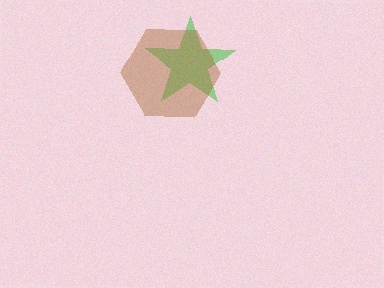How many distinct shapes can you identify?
There are 2 distinct shapes: a green star, a brown hexagon.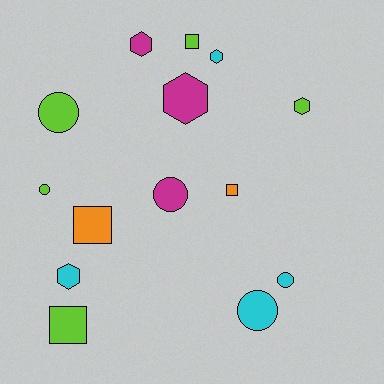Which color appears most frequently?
Lime, with 5 objects.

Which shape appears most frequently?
Hexagon, with 5 objects.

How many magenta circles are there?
There is 1 magenta circle.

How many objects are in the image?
There are 14 objects.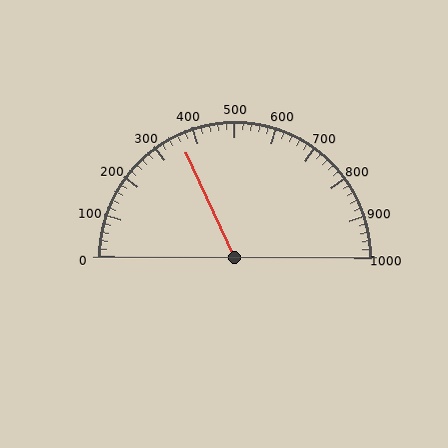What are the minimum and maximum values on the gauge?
The gauge ranges from 0 to 1000.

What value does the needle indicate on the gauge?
The needle indicates approximately 360.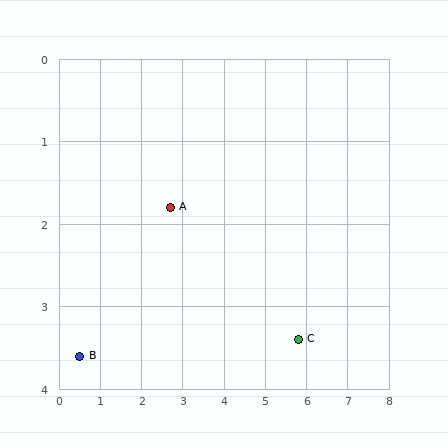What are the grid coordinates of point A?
Point A is at approximately (2.7, 1.8).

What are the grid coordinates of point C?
Point C is at approximately (5.8, 3.4).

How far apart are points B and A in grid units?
Points B and A are about 2.8 grid units apart.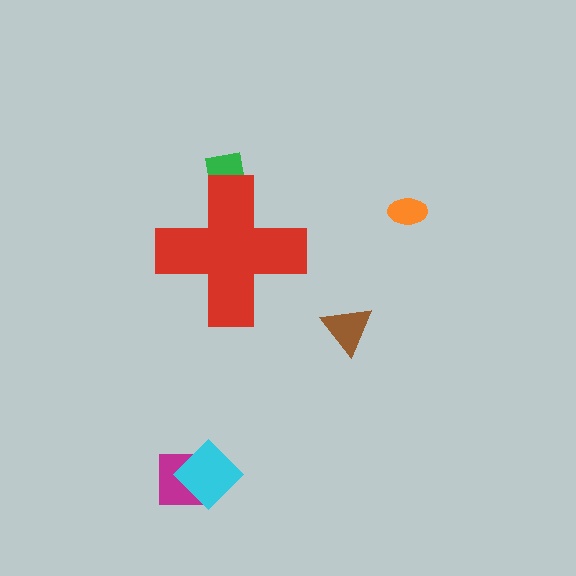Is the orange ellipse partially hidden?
No, the orange ellipse is fully visible.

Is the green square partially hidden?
Yes, the green square is partially hidden behind the red cross.